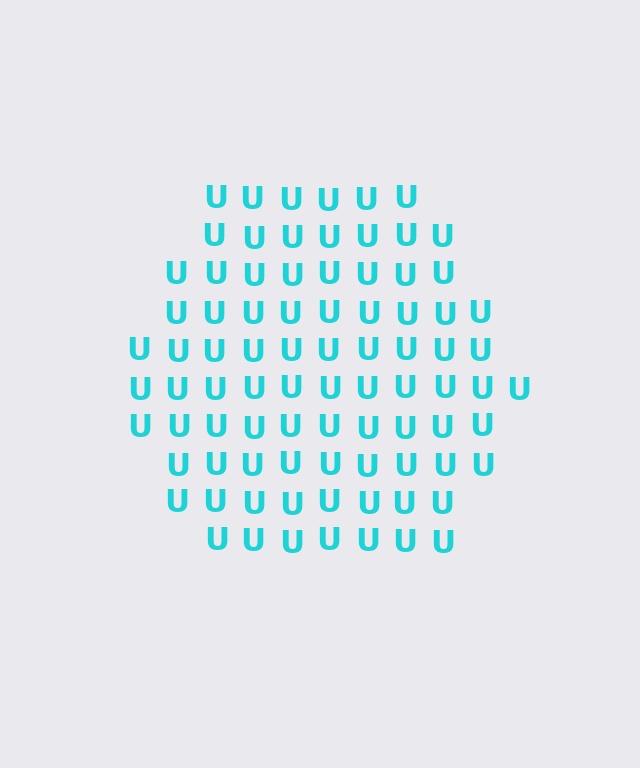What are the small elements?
The small elements are letter U's.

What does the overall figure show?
The overall figure shows a hexagon.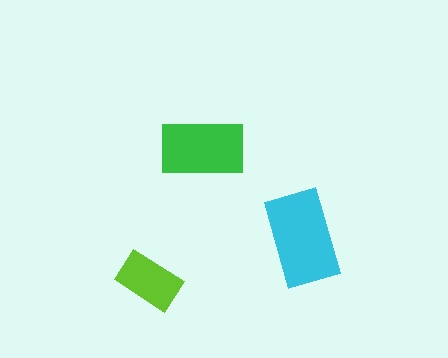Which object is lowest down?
The lime rectangle is bottommost.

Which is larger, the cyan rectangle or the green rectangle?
The cyan one.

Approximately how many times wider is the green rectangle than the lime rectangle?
About 1.5 times wider.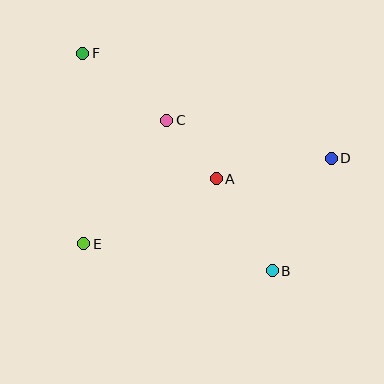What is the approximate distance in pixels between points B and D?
The distance between B and D is approximately 127 pixels.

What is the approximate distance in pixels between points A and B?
The distance between A and B is approximately 108 pixels.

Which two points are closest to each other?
Points A and C are closest to each other.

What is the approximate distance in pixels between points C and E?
The distance between C and E is approximately 149 pixels.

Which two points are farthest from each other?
Points B and F are farthest from each other.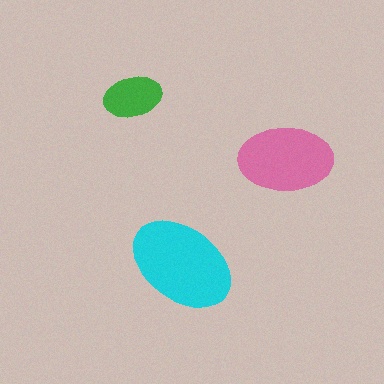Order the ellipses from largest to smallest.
the cyan one, the pink one, the green one.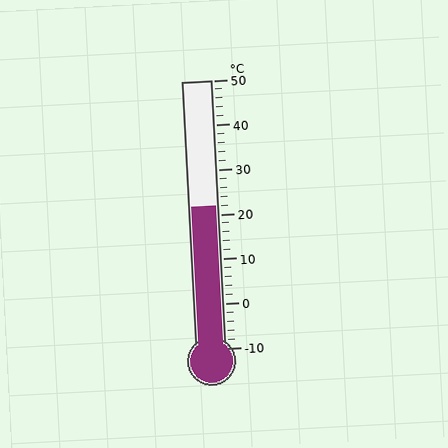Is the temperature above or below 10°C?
The temperature is above 10°C.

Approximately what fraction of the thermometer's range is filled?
The thermometer is filled to approximately 55% of its range.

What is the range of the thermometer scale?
The thermometer scale ranges from -10°C to 50°C.